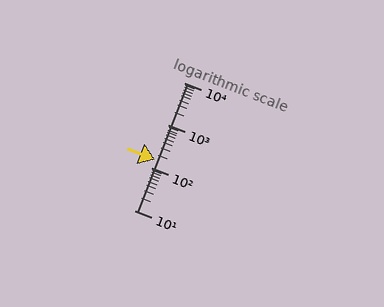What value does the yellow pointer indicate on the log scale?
The pointer indicates approximately 160.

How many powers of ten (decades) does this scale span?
The scale spans 3 decades, from 10 to 10000.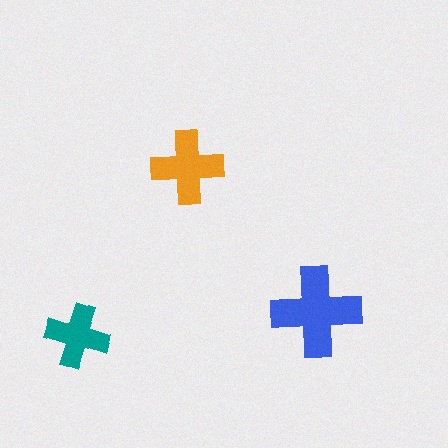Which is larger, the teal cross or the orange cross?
The orange one.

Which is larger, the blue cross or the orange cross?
The blue one.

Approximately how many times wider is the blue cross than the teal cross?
About 1.5 times wider.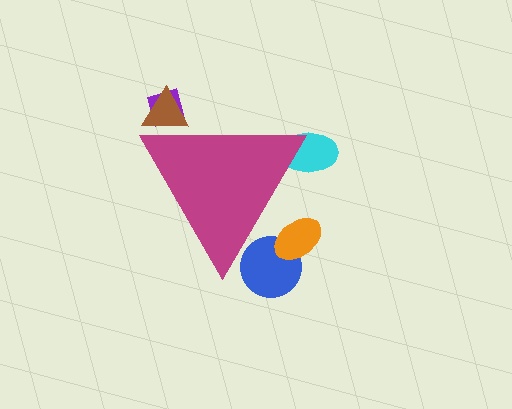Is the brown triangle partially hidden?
Yes, the brown triangle is partially hidden behind the magenta triangle.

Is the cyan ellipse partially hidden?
Yes, the cyan ellipse is partially hidden behind the magenta triangle.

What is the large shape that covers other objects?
A magenta triangle.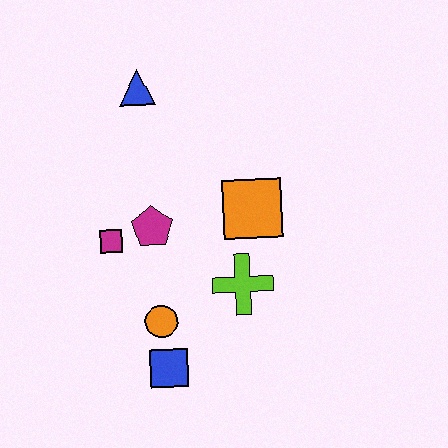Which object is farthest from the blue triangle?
The blue square is farthest from the blue triangle.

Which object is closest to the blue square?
The orange circle is closest to the blue square.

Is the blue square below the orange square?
Yes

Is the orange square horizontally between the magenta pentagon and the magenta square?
No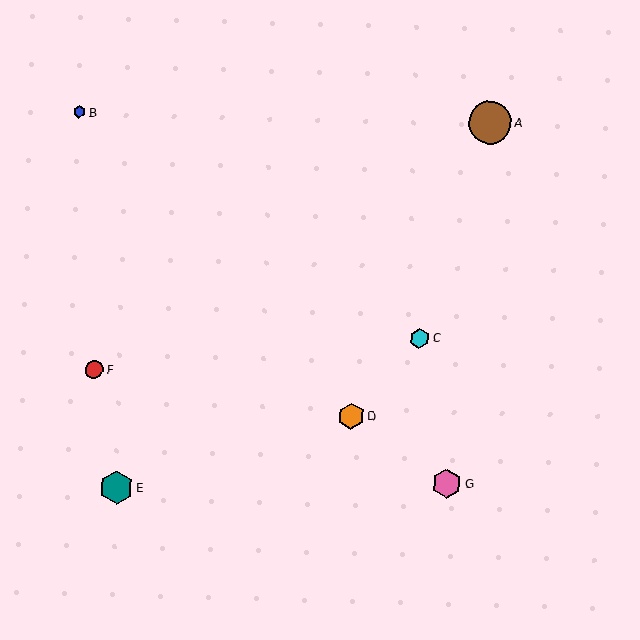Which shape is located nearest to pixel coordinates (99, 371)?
The red circle (labeled F) at (94, 370) is nearest to that location.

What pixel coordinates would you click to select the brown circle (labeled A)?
Click at (490, 123) to select the brown circle A.